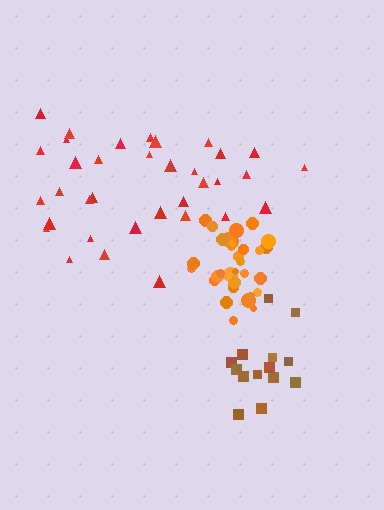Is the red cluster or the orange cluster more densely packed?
Orange.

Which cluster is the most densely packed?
Orange.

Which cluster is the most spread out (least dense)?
Red.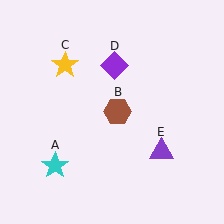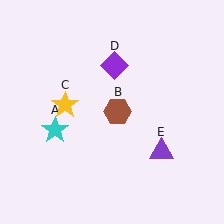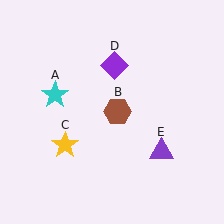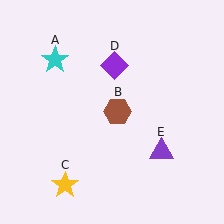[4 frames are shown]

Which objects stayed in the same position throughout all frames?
Brown hexagon (object B) and purple diamond (object D) and purple triangle (object E) remained stationary.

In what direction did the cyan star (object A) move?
The cyan star (object A) moved up.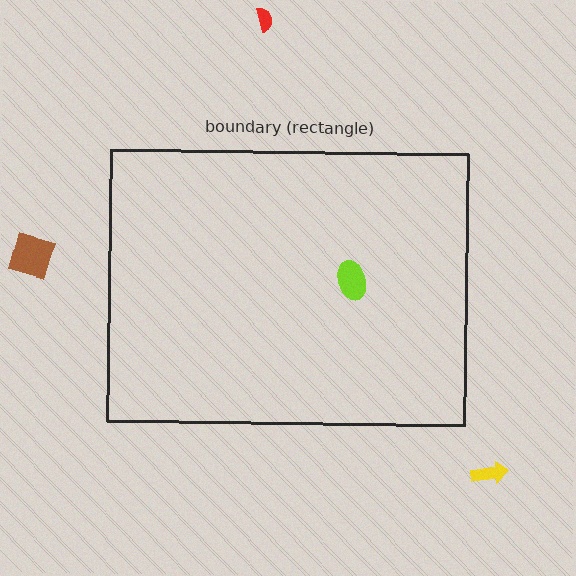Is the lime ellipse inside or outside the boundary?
Inside.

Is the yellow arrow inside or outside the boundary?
Outside.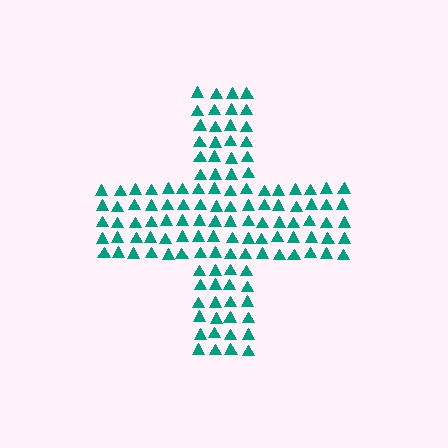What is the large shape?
The large shape is a cross.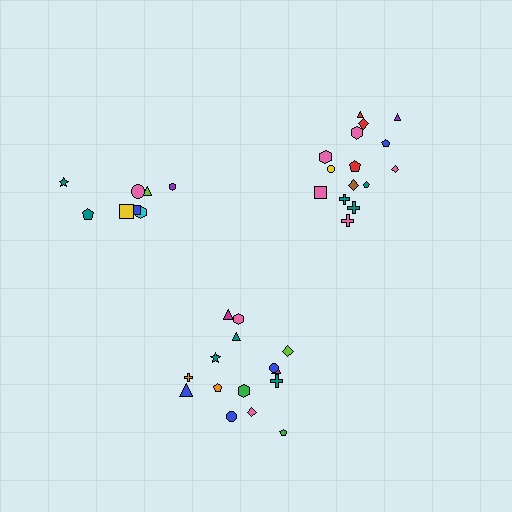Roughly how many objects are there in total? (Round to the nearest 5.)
Roughly 40 objects in total.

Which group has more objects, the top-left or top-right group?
The top-right group.